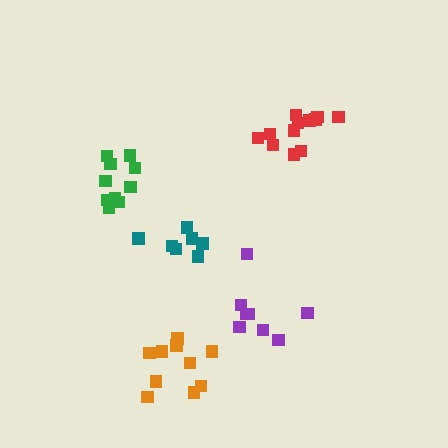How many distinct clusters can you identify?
There are 5 distinct clusters.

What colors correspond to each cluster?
The clusters are colored: green, teal, purple, red, orange.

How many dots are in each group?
Group 1: 10 dots, Group 2: 7 dots, Group 3: 8 dots, Group 4: 12 dots, Group 5: 10 dots (47 total).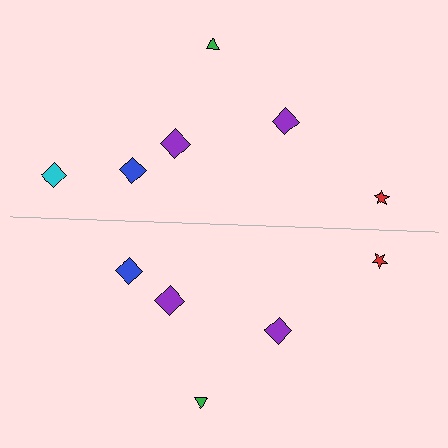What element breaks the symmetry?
A cyan diamond is missing from the bottom side.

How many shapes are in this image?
There are 11 shapes in this image.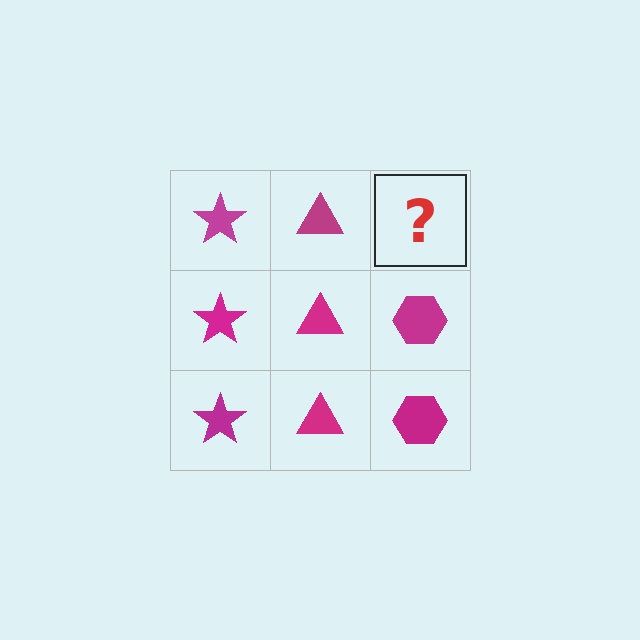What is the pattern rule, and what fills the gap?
The rule is that each column has a consistent shape. The gap should be filled with a magenta hexagon.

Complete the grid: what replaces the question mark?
The question mark should be replaced with a magenta hexagon.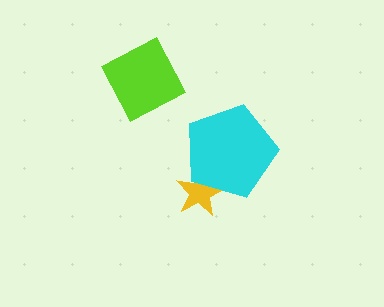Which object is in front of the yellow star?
The cyan pentagon is in front of the yellow star.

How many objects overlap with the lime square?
0 objects overlap with the lime square.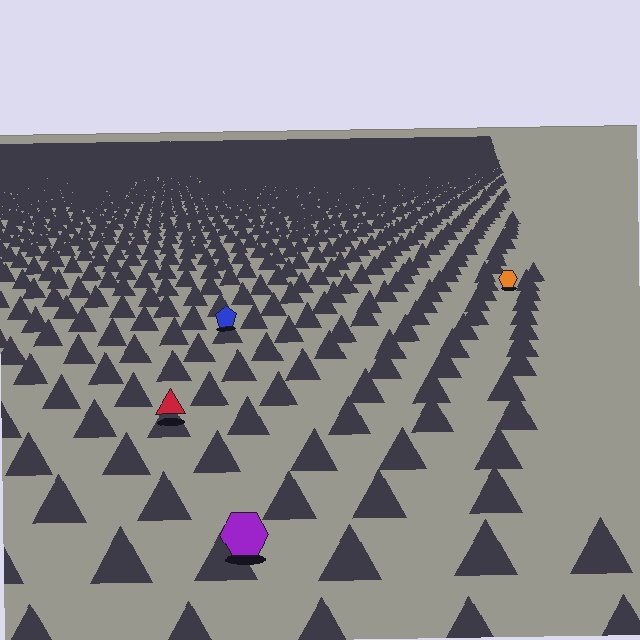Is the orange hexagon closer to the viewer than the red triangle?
No. The red triangle is closer — you can tell from the texture gradient: the ground texture is coarser near it.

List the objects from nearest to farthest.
From nearest to farthest: the purple hexagon, the red triangle, the blue pentagon, the orange hexagon.